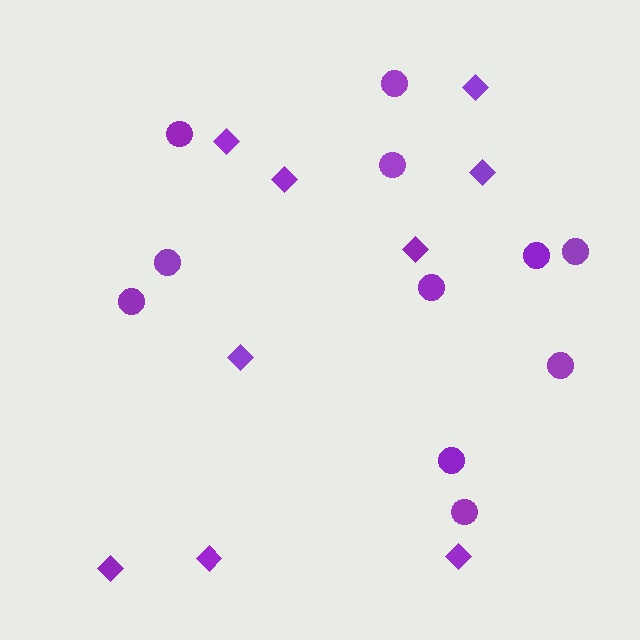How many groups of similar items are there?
There are 2 groups: one group of diamonds (9) and one group of circles (11).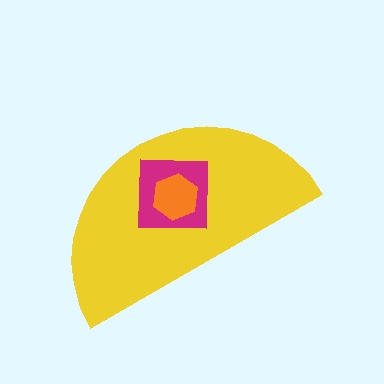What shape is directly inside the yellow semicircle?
The magenta square.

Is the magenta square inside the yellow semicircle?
Yes.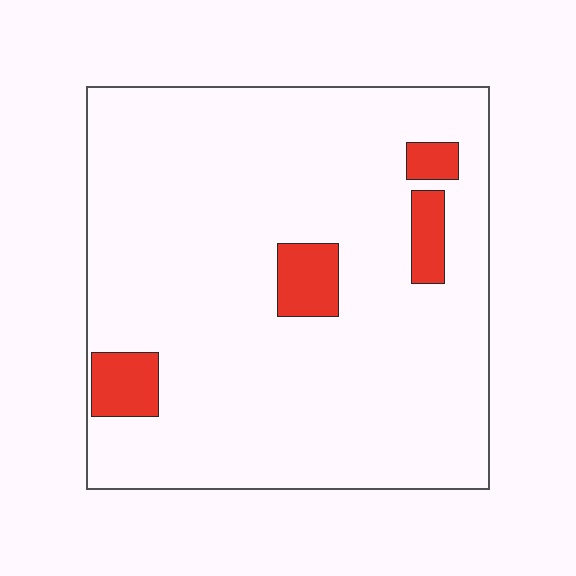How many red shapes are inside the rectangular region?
4.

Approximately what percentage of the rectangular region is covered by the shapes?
Approximately 10%.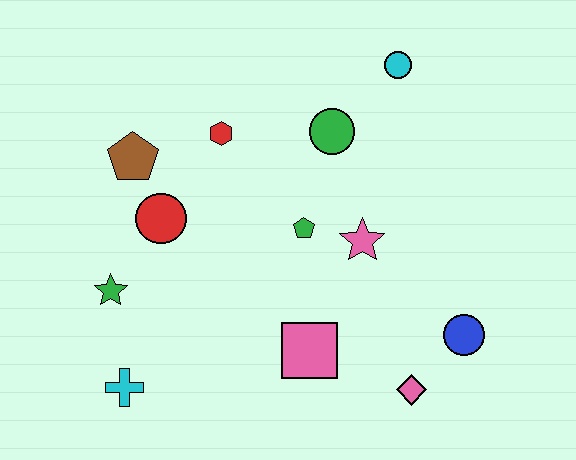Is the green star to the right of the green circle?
No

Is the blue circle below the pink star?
Yes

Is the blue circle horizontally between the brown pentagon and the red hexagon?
No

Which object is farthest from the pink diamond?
The brown pentagon is farthest from the pink diamond.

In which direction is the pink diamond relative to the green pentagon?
The pink diamond is below the green pentagon.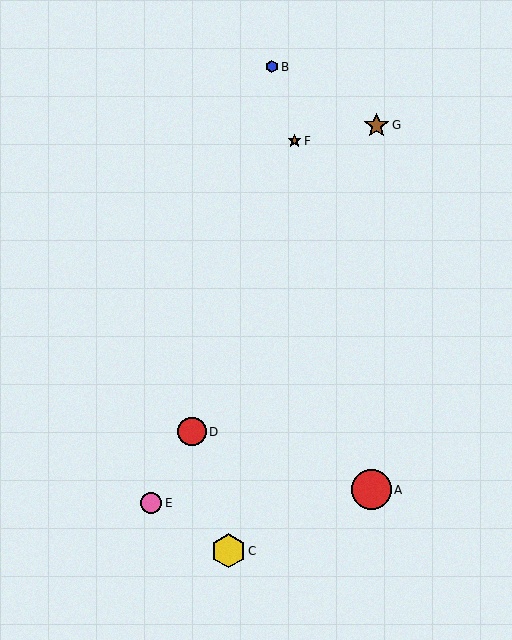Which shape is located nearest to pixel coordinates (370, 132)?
The brown star (labeled G) at (376, 125) is nearest to that location.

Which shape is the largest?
The red circle (labeled A) is the largest.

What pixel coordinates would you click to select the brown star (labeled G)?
Click at (376, 125) to select the brown star G.